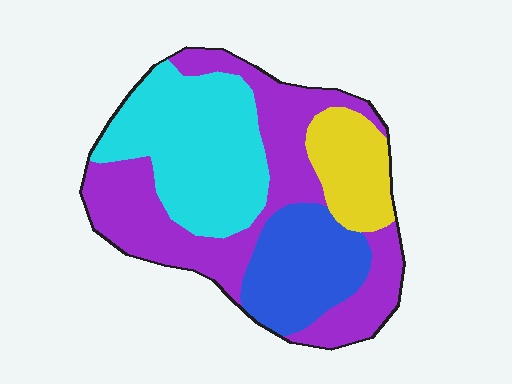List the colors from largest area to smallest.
From largest to smallest: purple, cyan, blue, yellow.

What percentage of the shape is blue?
Blue covers roughly 20% of the shape.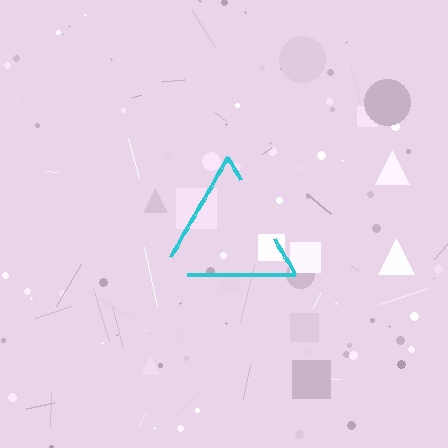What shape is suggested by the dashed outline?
The dashed outline suggests a triangle.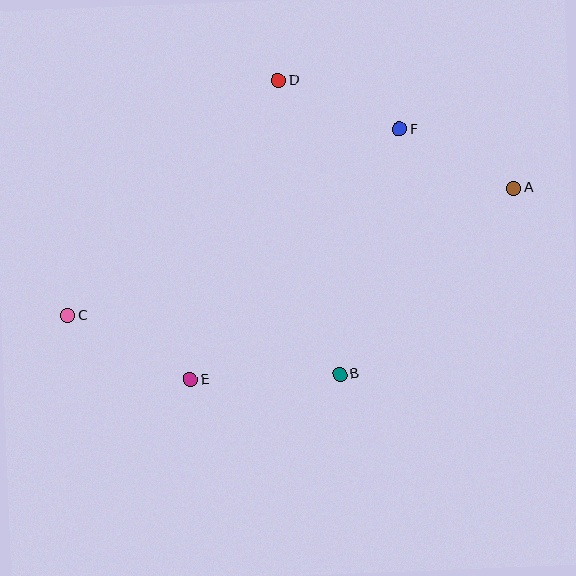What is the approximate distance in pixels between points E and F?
The distance between E and F is approximately 327 pixels.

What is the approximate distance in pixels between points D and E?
The distance between D and E is approximately 312 pixels.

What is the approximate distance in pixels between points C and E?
The distance between C and E is approximately 138 pixels.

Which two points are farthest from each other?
Points A and C are farthest from each other.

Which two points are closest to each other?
Points A and F are closest to each other.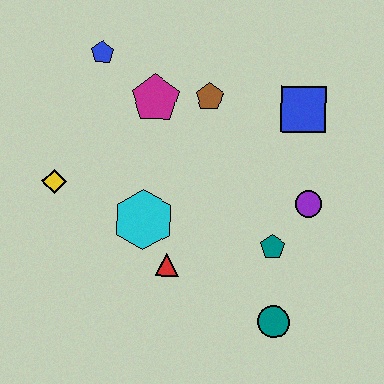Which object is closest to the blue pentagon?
The magenta pentagon is closest to the blue pentagon.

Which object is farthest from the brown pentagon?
The teal circle is farthest from the brown pentagon.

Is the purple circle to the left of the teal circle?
No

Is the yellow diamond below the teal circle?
No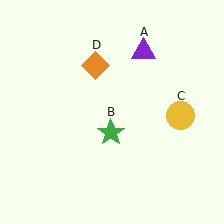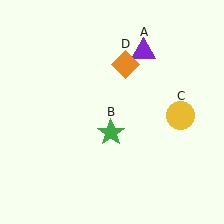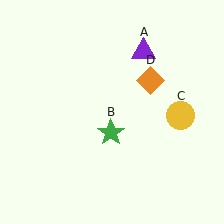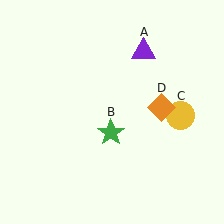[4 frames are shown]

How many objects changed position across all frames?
1 object changed position: orange diamond (object D).